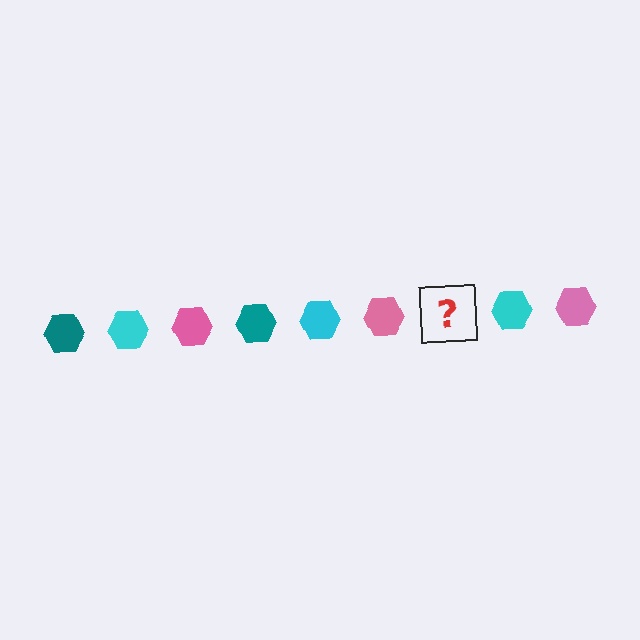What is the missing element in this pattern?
The missing element is a teal hexagon.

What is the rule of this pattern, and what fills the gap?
The rule is that the pattern cycles through teal, cyan, pink hexagons. The gap should be filled with a teal hexagon.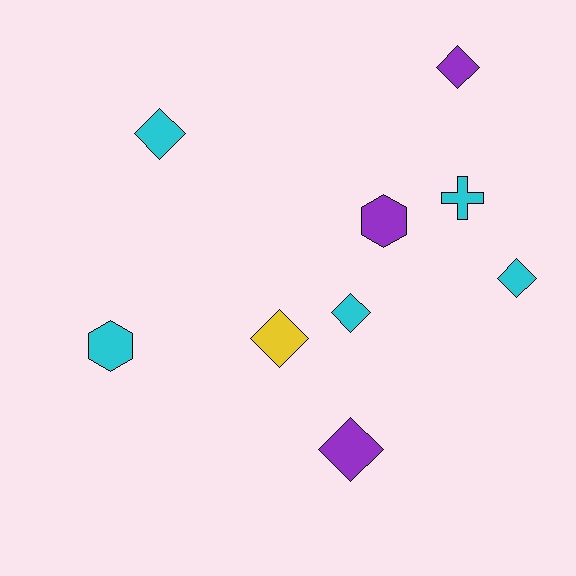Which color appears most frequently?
Cyan, with 5 objects.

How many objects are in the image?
There are 9 objects.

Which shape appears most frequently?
Diamond, with 6 objects.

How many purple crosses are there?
There are no purple crosses.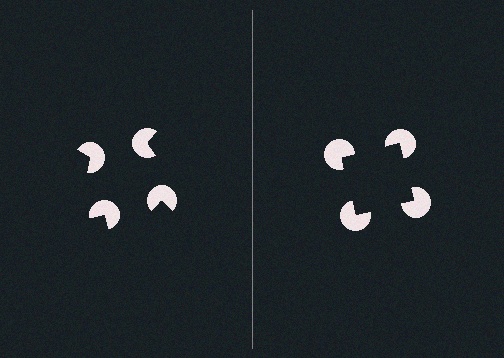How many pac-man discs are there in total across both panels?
8 — 4 on each side.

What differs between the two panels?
The pac-man discs are positioned identically on both sides; only the wedge orientations differ. On the right they align to a square; on the left they are misaligned.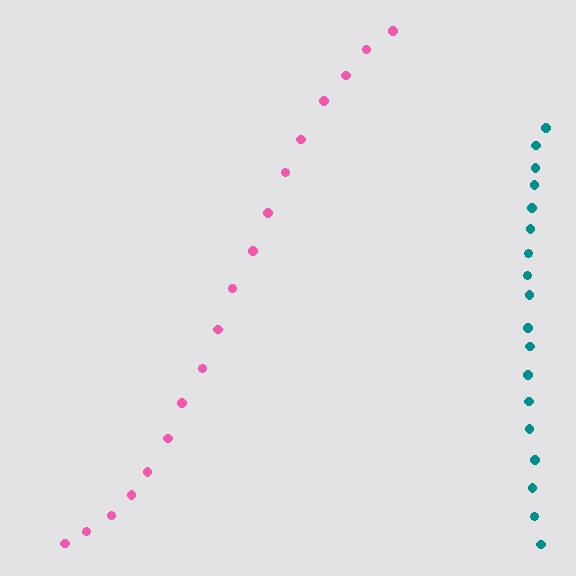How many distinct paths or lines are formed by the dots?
There are 2 distinct paths.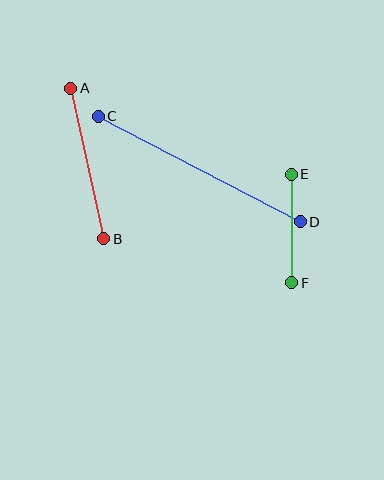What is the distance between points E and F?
The distance is approximately 109 pixels.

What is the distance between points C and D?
The distance is approximately 228 pixels.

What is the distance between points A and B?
The distance is approximately 154 pixels.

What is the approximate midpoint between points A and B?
The midpoint is at approximately (87, 164) pixels.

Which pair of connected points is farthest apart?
Points C and D are farthest apart.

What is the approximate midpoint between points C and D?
The midpoint is at approximately (199, 169) pixels.